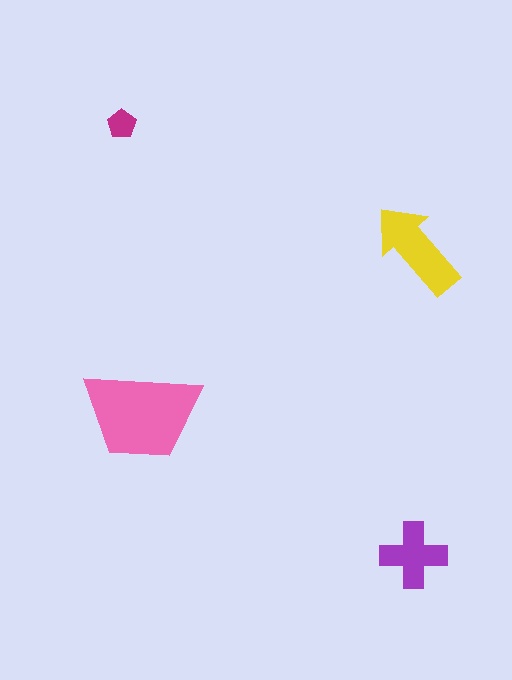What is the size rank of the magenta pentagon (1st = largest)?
4th.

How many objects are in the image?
There are 4 objects in the image.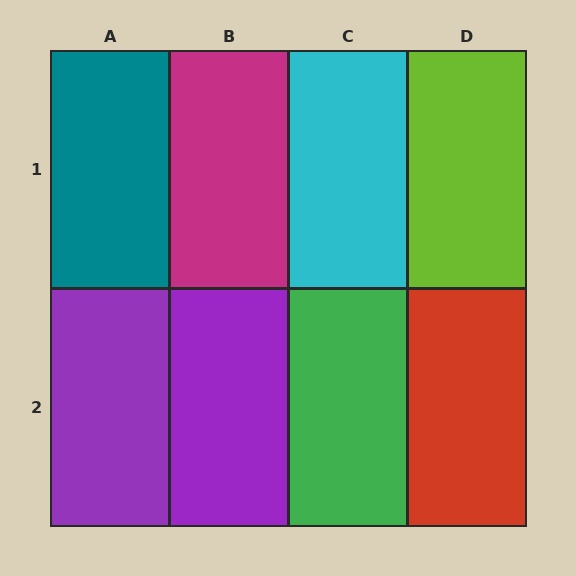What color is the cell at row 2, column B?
Purple.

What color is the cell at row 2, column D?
Red.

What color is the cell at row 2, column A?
Purple.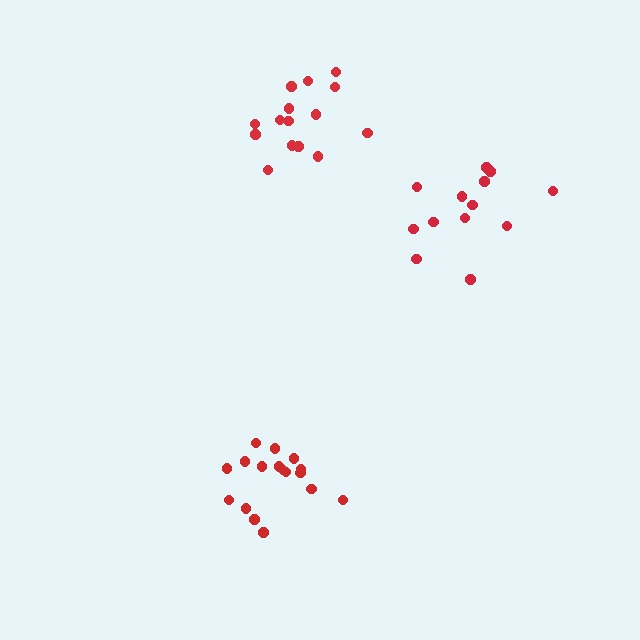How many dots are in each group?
Group 1: 17 dots, Group 2: 13 dots, Group 3: 15 dots (45 total).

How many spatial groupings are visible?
There are 3 spatial groupings.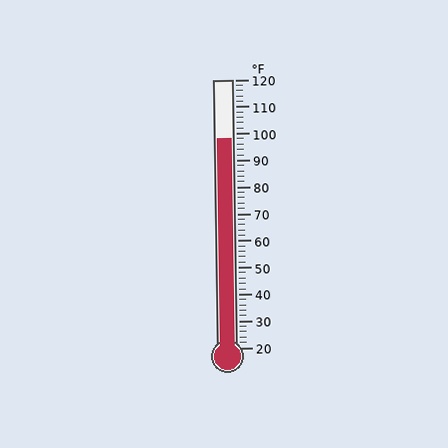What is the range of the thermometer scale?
The thermometer scale ranges from 20°F to 120°F.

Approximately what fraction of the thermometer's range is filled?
The thermometer is filled to approximately 80% of its range.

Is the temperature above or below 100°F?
The temperature is below 100°F.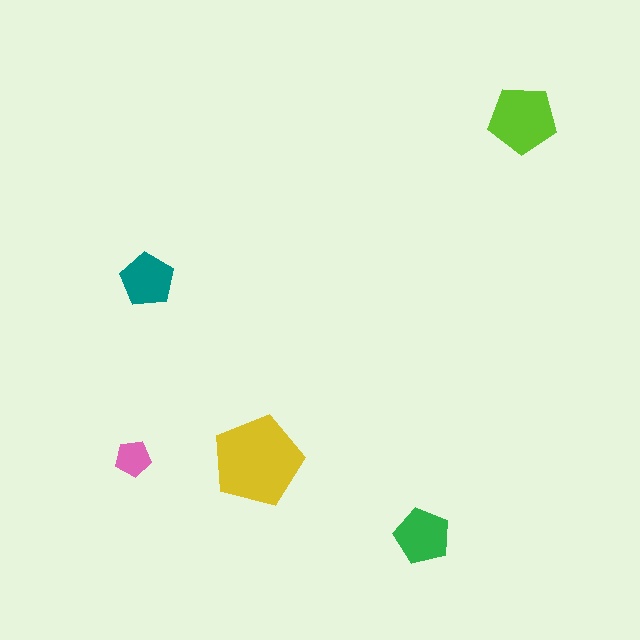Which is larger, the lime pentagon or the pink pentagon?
The lime one.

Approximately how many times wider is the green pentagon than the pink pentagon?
About 1.5 times wider.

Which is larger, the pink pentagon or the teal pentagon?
The teal one.